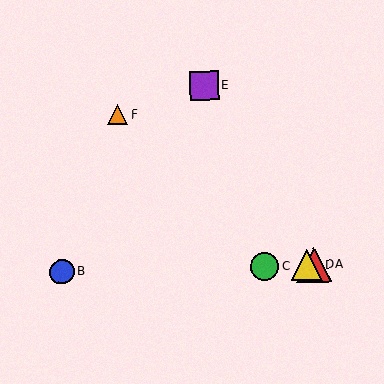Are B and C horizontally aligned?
Yes, both are at y≈272.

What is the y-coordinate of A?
Object A is at y≈265.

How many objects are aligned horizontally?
4 objects (A, B, C, D) are aligned horizontally.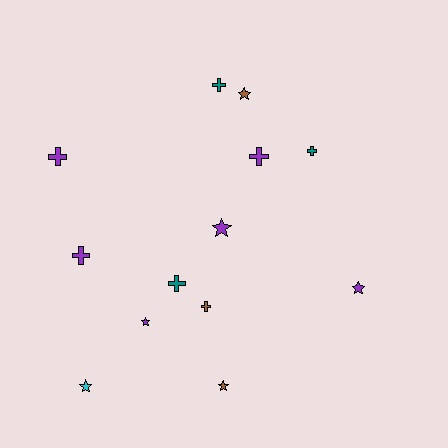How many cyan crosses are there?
There are no cyan crosses.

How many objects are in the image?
There are 13 objects.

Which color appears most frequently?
Purple, with 6 objects.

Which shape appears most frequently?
Cross, with 7 objects.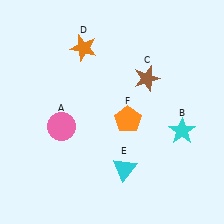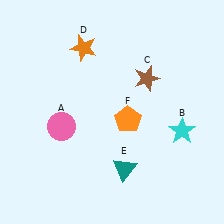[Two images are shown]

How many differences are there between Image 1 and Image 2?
There is 1 difference between the two images.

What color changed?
The triangle (E) changed from cyan in Image 1 to teal in Image 2.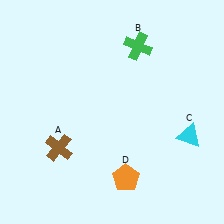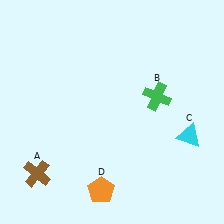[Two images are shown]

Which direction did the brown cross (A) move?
The brown cross (A) moved down.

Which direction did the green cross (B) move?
The green cross (B) moved down.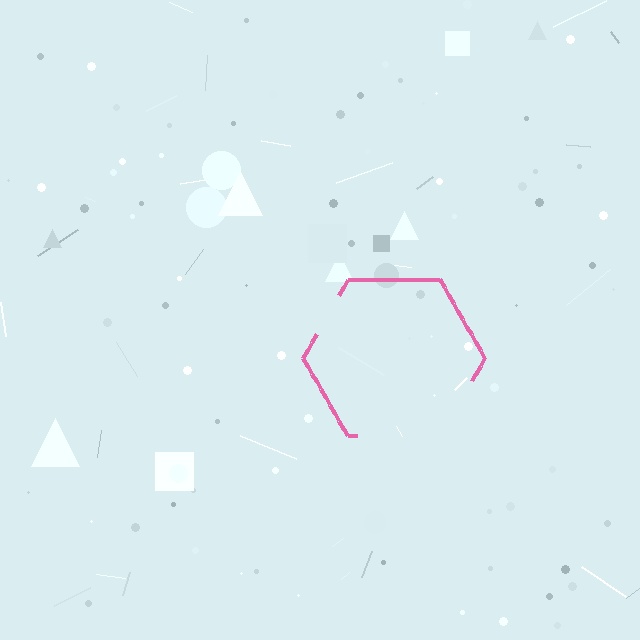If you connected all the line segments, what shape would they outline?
They would outline a hexagon.